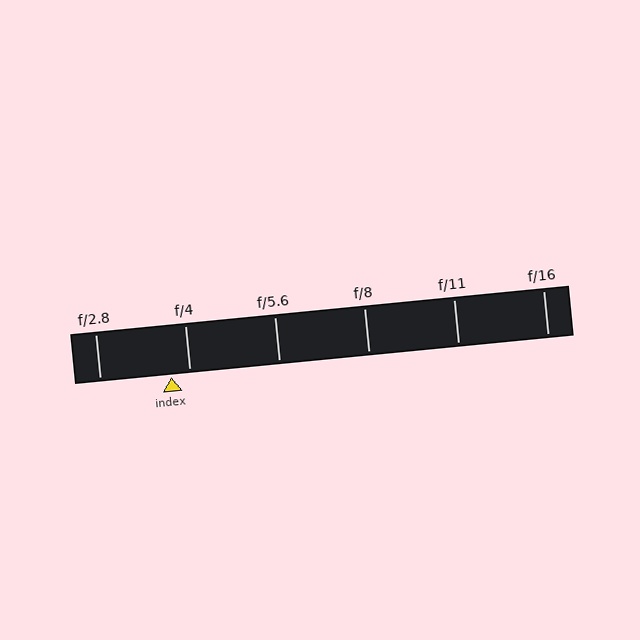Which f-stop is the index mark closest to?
The index mark is closest to f/4.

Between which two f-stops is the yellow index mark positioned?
The index mark is between f/2.8 and f/4.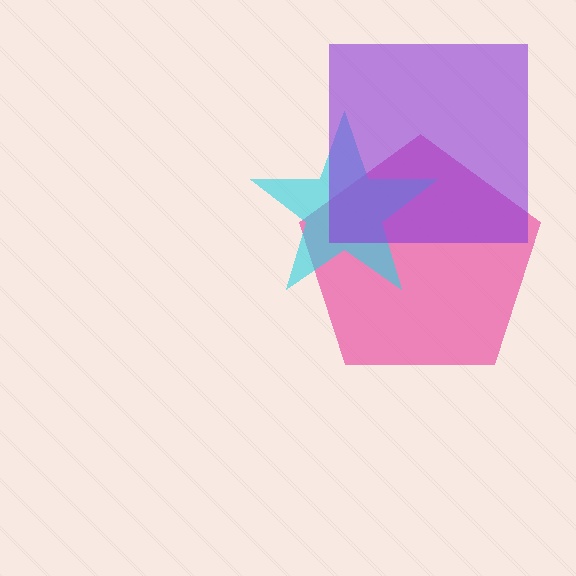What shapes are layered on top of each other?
The layered shapes are: a pink pentagon, a cyan star, a purple square.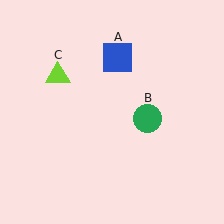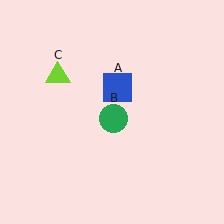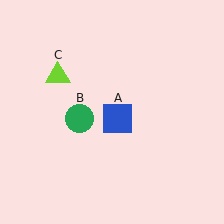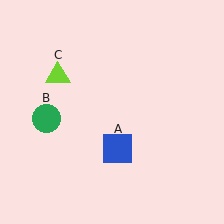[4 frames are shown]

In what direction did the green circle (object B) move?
The green circle (object B) moved left.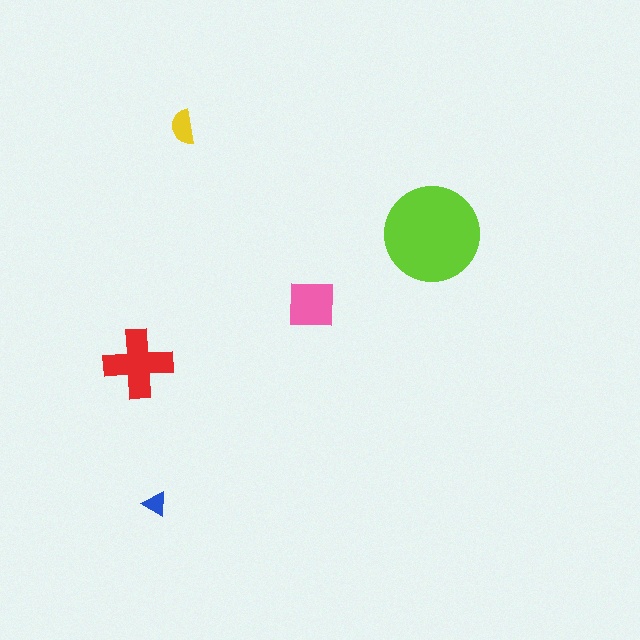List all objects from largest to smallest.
The lime circle, the red cross, the pink square, the yellow semicircle, the blue triangle.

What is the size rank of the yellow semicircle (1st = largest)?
4th.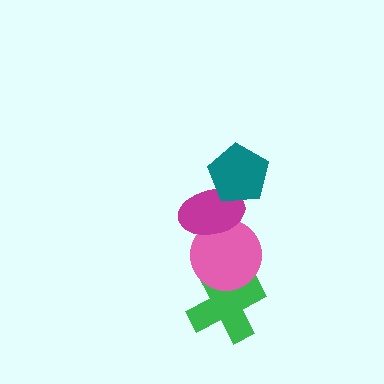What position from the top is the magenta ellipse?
The magenta ellipse is 2nd from the top.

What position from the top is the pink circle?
The pink circle is 3rd from the top.